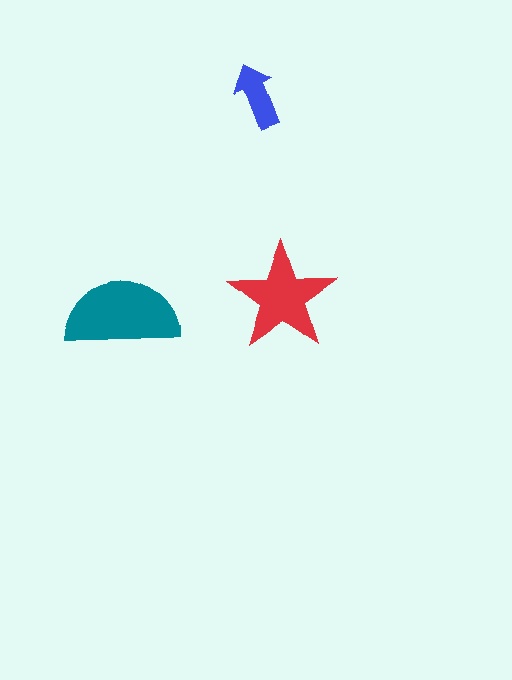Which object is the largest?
The teal semicircle.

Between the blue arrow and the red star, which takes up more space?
The red star.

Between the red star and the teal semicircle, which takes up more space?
The teal semicircle.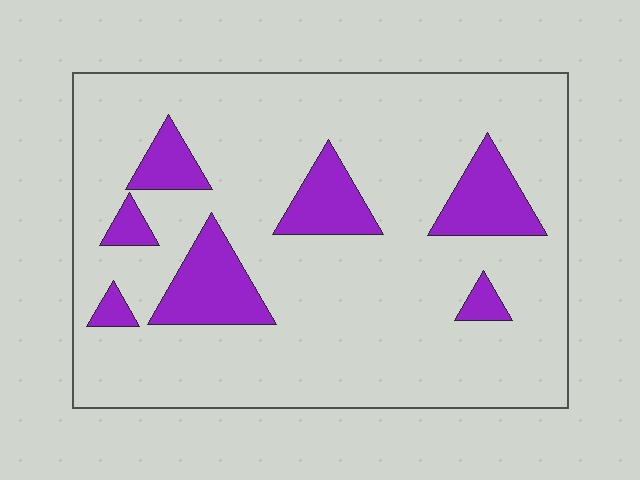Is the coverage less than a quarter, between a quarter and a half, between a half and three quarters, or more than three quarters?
Less than a quarter.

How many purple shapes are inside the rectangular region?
7.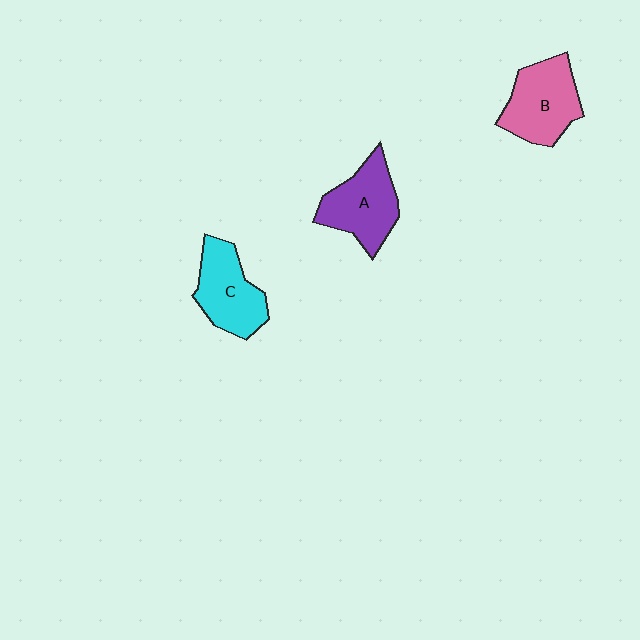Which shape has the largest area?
Shape B (pink).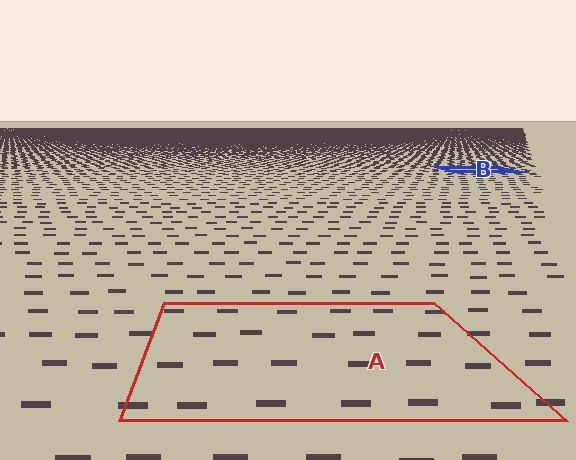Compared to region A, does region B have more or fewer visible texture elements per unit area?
Region B has more texture elements per unit area — they are packed more densely because it is farther away.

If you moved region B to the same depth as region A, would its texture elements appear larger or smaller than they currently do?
They would appear larger. At a closer depth, the same texture elements are projected at a bigger on-screen size.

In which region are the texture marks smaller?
The texture marks are smaller in region B, because it is farther away.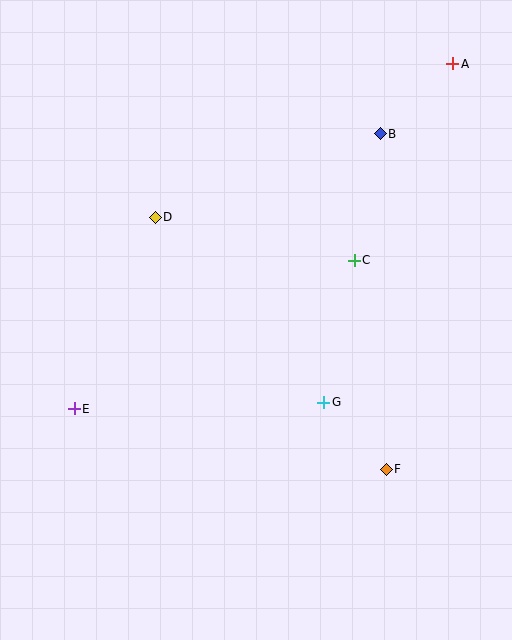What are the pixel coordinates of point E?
Point E is at (74, 409).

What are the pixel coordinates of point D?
Point D is at (155, 217).